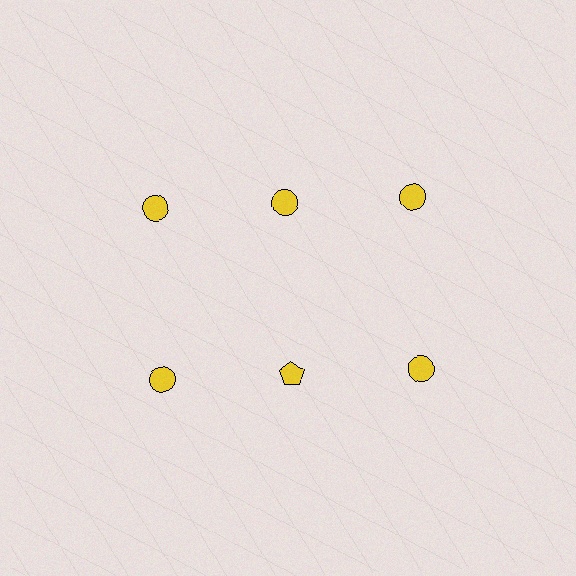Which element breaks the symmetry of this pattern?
The yellow pentagon in the second row, second from left column breaks the symmetry. All other shapes are yellow circles.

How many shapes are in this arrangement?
There are 6 shapes arranged in a grid pattern.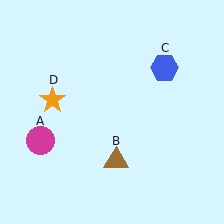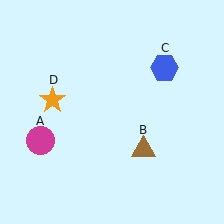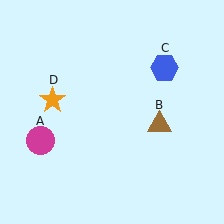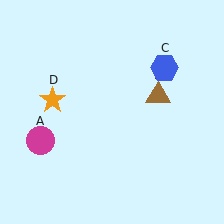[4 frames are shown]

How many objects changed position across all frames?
1 object changed position: brown triangle (object B).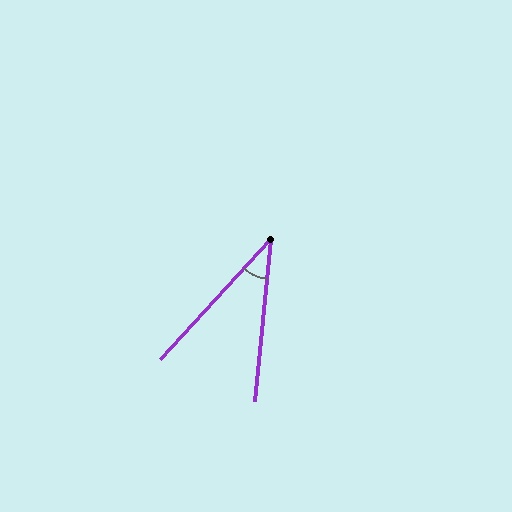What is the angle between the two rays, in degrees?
Approximately 37 degrees.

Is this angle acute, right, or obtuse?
It is acute.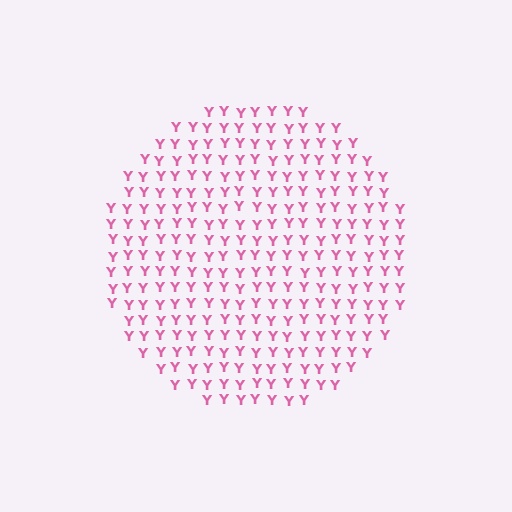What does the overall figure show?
The overall figure shows a circle.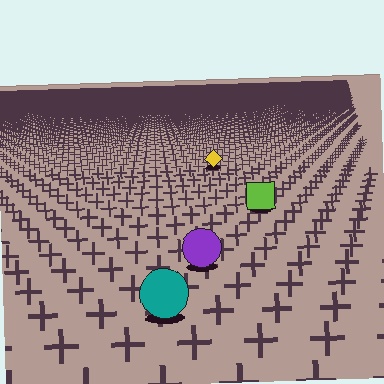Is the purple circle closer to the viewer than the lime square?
Yes. The purple circle is closer — you can tell from the texture gradient: the ground texture is coarser near it.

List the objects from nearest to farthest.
From nearest to farthest: the teal circle, the purple circle, the lime square, the yellow diamond.